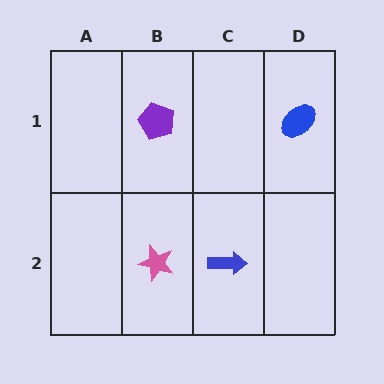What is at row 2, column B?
A pink star.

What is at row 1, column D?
A blue ellipse.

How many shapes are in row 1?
2 shapes.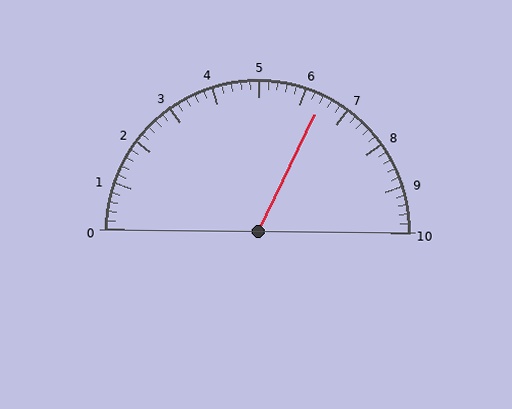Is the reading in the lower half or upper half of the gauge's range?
The reading is in the upper half of the range (0 to 10).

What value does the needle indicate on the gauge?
The needle indicates approximately 6.4.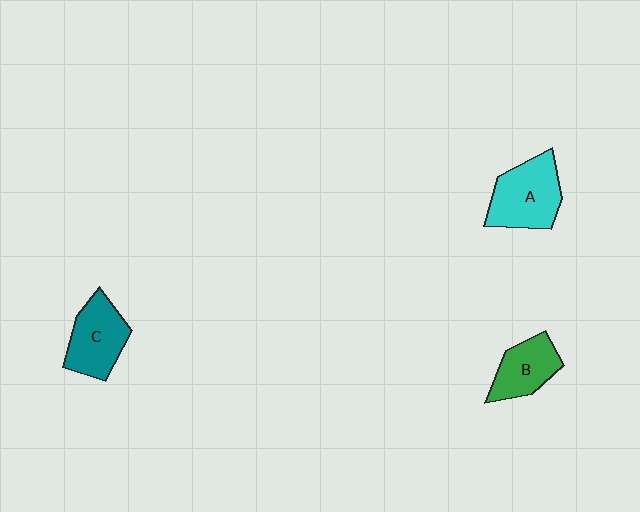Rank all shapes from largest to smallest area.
From largest to smallest: A (cyan), C (teal), B (green).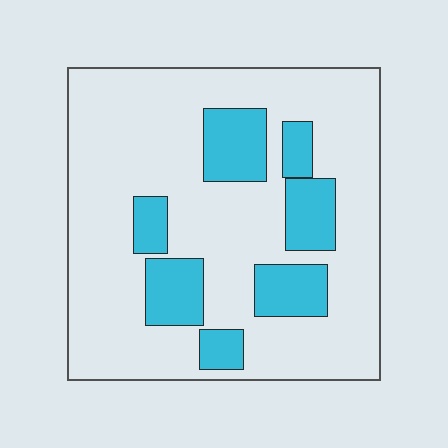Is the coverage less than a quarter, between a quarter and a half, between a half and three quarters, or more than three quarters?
Less than a quarter.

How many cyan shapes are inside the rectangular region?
7.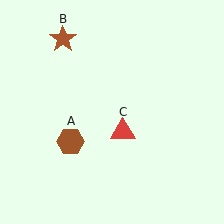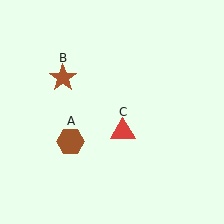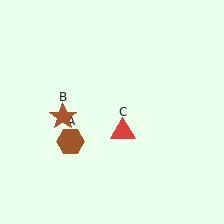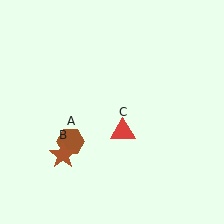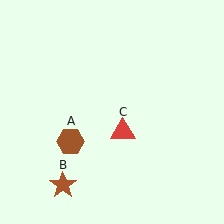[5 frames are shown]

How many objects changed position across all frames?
1 object changed position: brown star (object B).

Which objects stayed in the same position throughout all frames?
Brown hexagon (object A) and red triangle (object C) remained stationary.